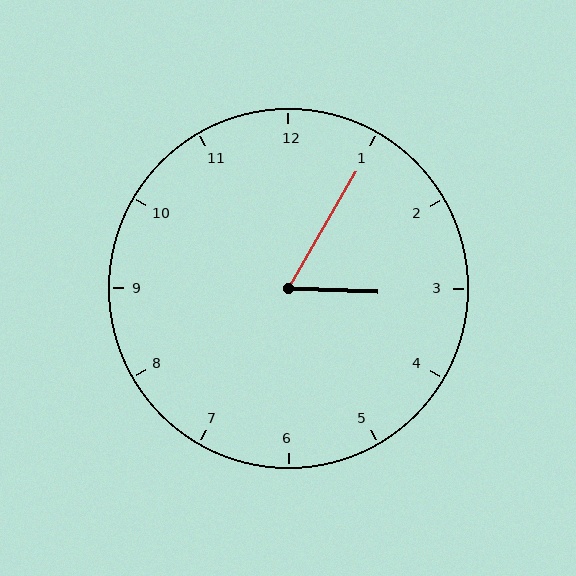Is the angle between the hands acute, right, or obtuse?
It is acute.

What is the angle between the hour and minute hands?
Approximately 62 degrees.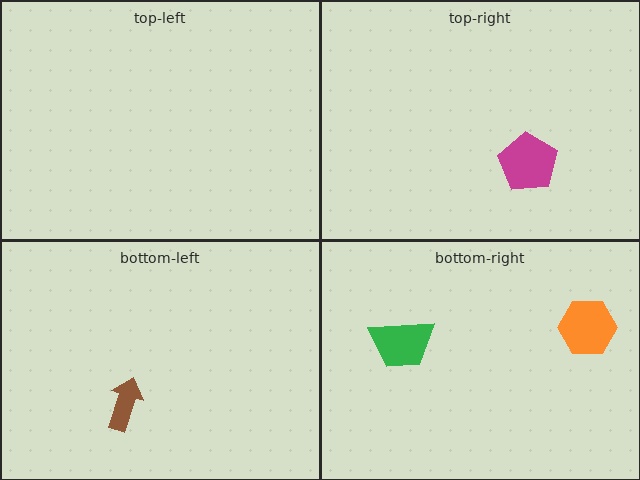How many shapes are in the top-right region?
1.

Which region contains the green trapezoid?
The bottom-right region.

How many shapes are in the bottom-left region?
1.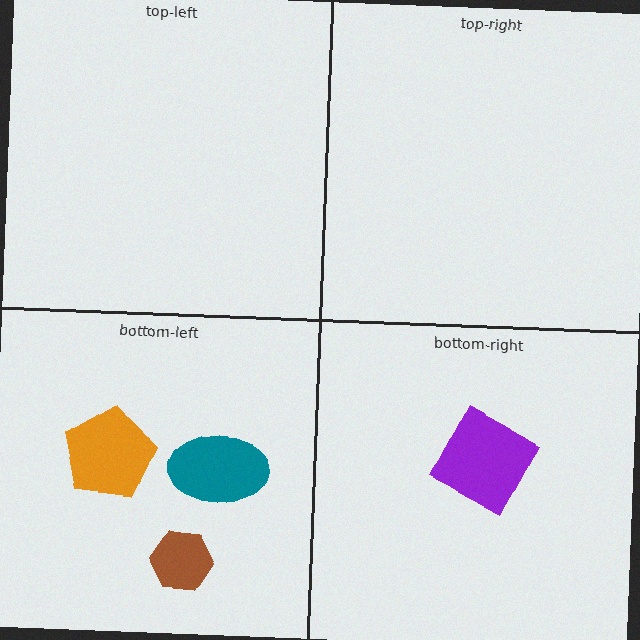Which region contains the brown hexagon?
The bottom-left region.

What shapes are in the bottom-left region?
The brown hexagon, the orange pentagon, the teal ellipse.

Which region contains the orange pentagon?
The bottom-left region.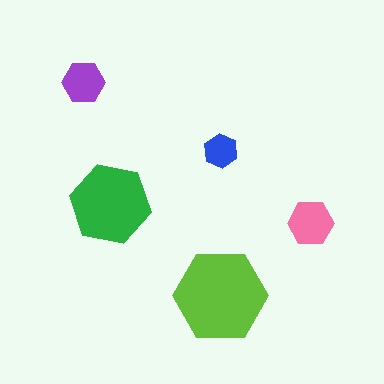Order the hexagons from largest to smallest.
the lime one, the green one, the pink one, the purple one, the blue one.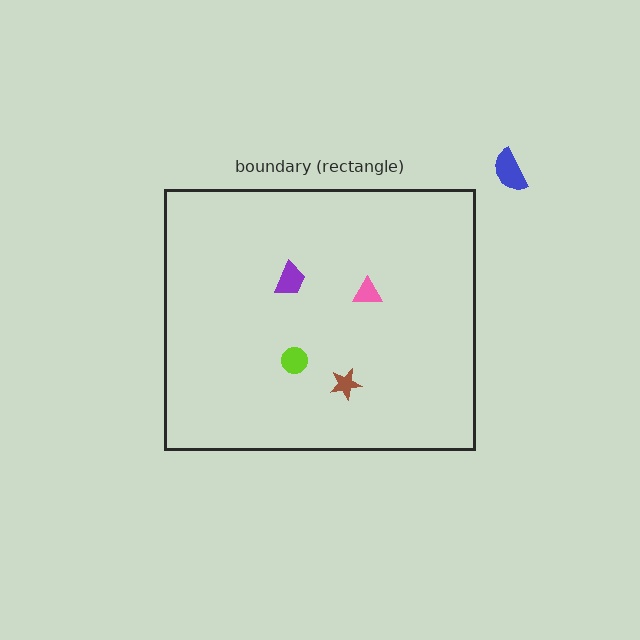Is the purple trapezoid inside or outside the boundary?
Inside.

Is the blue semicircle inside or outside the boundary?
Outside.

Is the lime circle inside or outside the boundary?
Inside.